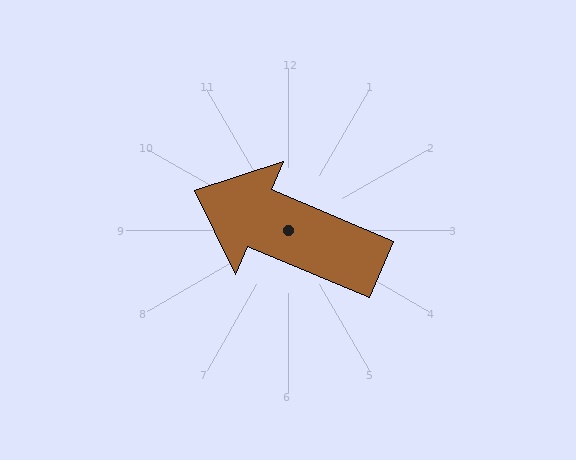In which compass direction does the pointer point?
Northwest.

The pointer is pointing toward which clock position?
Roughly 10 o'clock.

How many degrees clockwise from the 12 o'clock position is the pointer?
Approximately 293 degrees.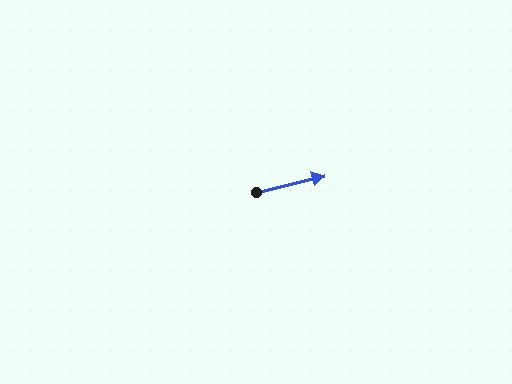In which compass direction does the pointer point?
East.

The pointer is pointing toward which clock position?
Roughly 3 o'clock.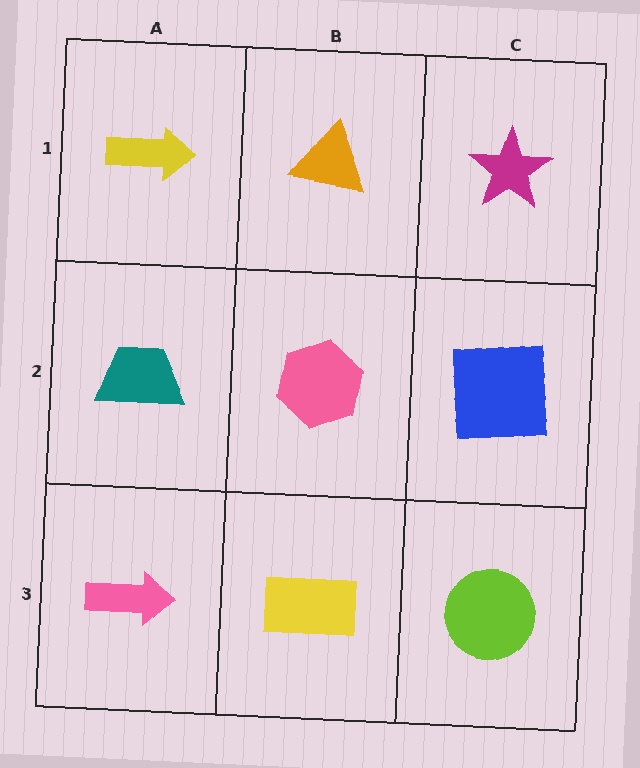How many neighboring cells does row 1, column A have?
2.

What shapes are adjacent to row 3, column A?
A teal trapezoid (row 2, column A), a yellow rectangle (row 3, column B).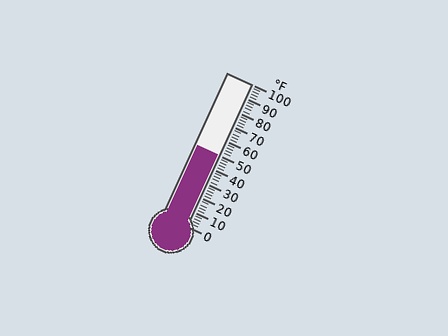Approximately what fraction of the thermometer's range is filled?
The thermometer is filled to approximately 50% of its range.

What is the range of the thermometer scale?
The thermometer scale ranges from 0°F to 100°F.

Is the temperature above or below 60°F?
The temperature is below 60°F.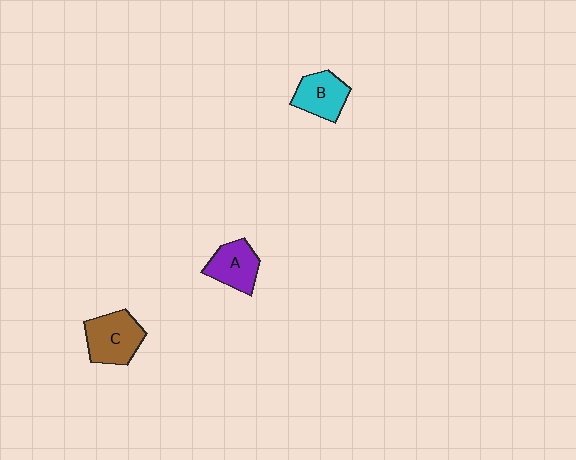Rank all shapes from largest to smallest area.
From largest to smallest: C (brown), B (cyan), A (purple).